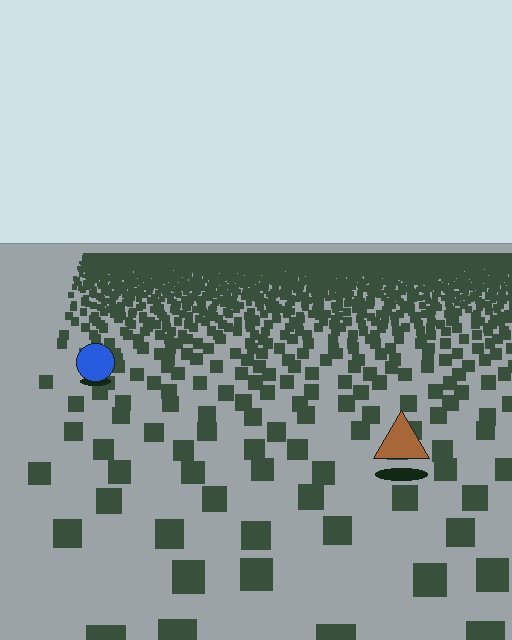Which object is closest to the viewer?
The brown triangle is closest. The texture marks near it are larger and more spread out.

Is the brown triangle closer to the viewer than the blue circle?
Yes. The brown triangle is closer — you can tell from the texture gradient: the ground texture is coarser near it.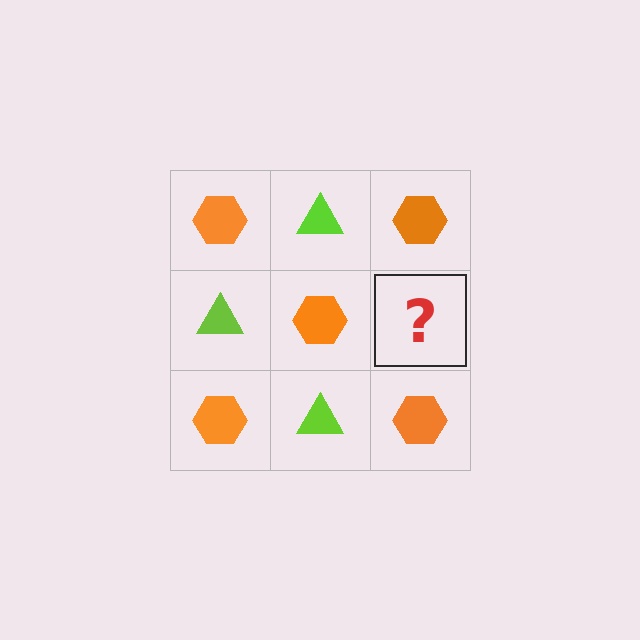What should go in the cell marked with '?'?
The missing cell should contain a lime triangle.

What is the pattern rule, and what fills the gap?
The rule is that it alternates orange hexagon and lime triangle in a checkerboard pattern. The gap should be filled with a lime triangle.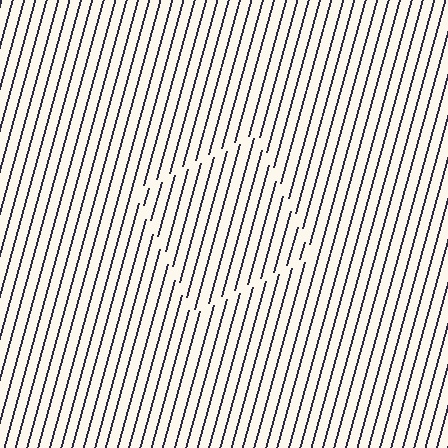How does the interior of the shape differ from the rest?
The interior of the shape contains the same grating, shifted by half a period — the contour is defined by the phase discontinuity where line-ends from the inner and outer gratings abut.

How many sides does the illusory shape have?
4 sides — the line-ends trace a square.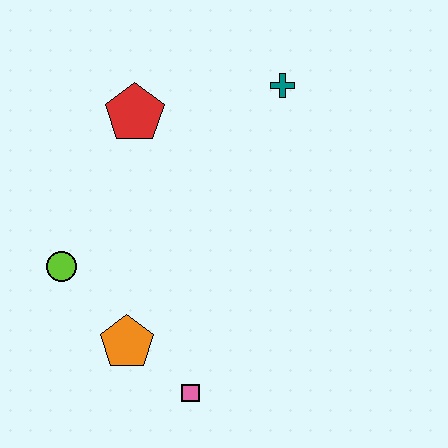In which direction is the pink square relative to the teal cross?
The pink square is below the teal cross.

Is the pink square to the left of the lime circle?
No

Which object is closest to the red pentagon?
The teal cross is closest to the red pentagon.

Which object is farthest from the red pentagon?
The pink square is farthest from the red pentagon.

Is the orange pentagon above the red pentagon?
No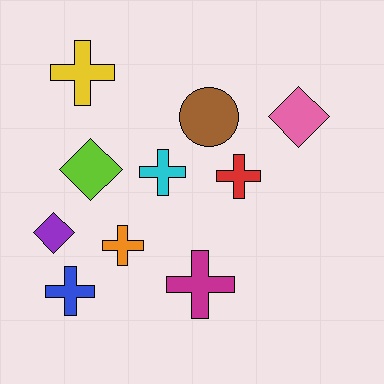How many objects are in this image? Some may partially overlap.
There are 10 objects.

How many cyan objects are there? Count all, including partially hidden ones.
There is 1 cyan object.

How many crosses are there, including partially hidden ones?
There are 6 crosses.